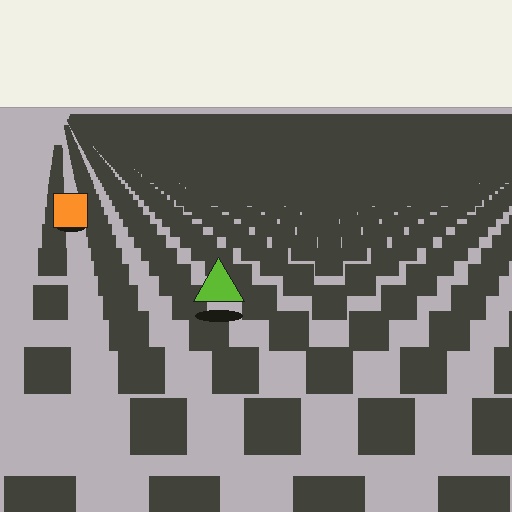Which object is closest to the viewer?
The lime triangle is closest. The texture marks near it are larger and more spread out.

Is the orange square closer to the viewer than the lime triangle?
No. The lime triangle is closer — you can tell from the texture gradient: the ground texture is coarser near it.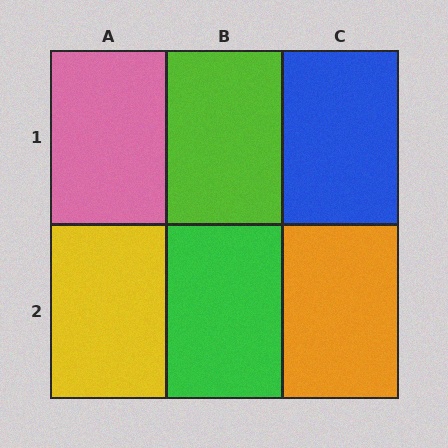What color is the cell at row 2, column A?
Yellow.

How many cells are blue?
1 cell is blue.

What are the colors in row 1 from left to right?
Pink, lime, blue.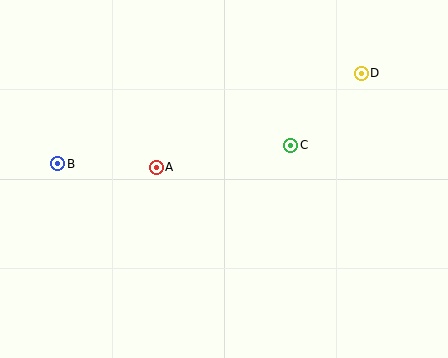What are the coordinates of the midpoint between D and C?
The midpoint between D and C is at (326, 109).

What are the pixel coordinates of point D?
Point D is at (361, 73).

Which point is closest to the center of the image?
Point A at (156, 167) is closest to the center.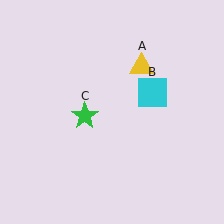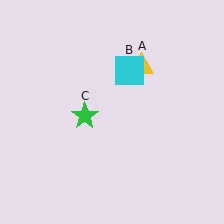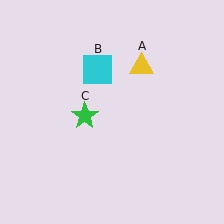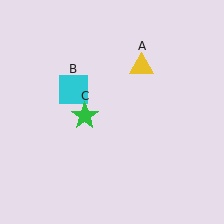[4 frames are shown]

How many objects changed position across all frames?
1 object changed position: cyan square (object B).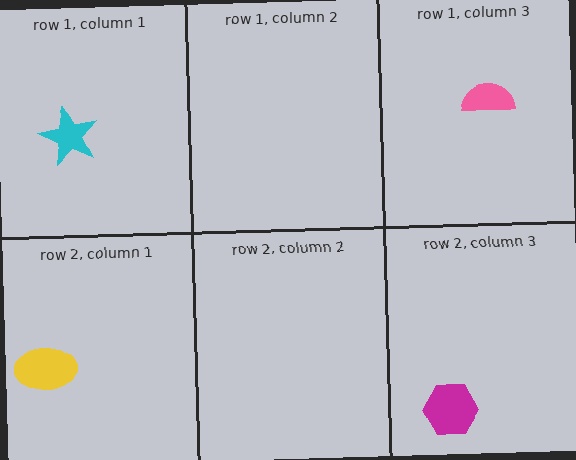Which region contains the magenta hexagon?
The row 2, column 3 region.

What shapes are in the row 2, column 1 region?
The yellow ellipse.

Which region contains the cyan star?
The row 1, column 1 region.